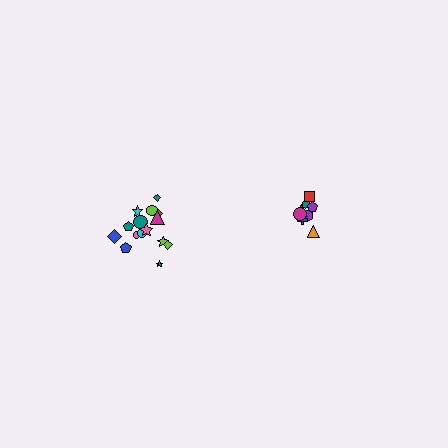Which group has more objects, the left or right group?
The left group.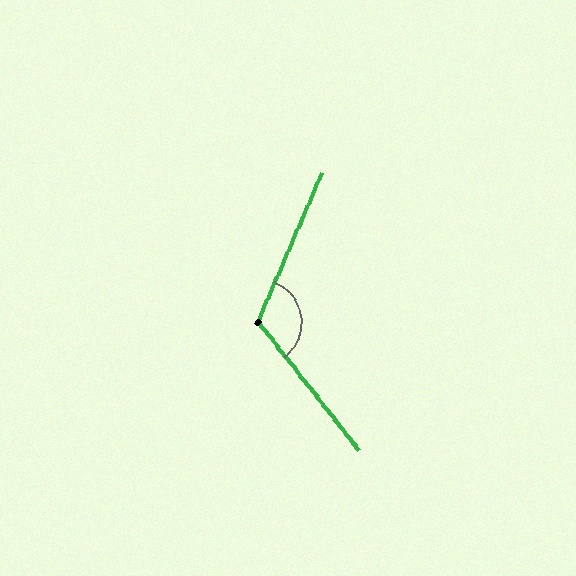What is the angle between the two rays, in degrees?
Approximately 118 degrees.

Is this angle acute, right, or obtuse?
It is obtuse.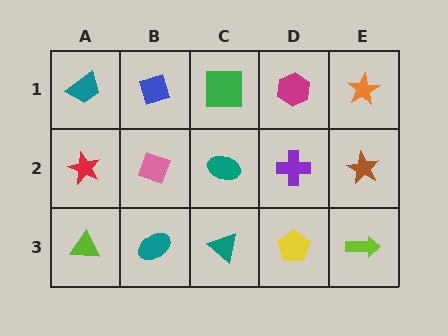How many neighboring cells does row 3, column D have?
3.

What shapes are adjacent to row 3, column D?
A purple cross (row 2, column D), a teal triangle (row 3, column C), a lime arrow (row 3, column E).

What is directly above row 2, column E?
An orange star.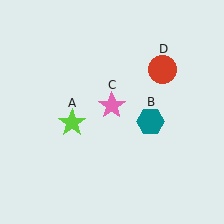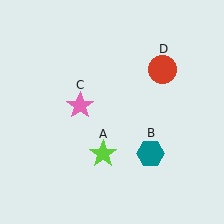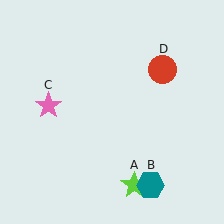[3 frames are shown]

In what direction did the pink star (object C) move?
The pink star (object C) moved left.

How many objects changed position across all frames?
3 objects changed position: lime star (object A), teal hexagon (object B), pink star (object C).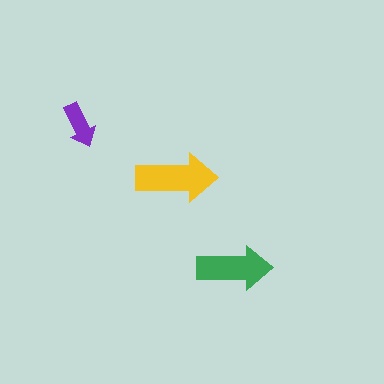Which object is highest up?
The purple arrow is topmost.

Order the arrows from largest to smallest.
the yellow one, the green one, the purple one.